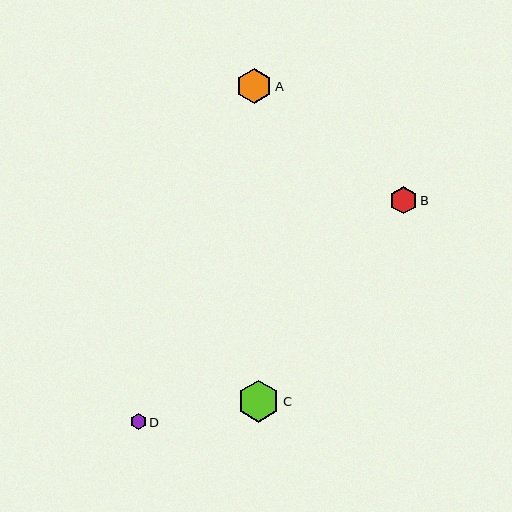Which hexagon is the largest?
Hexagon C is the largest with a size of approximately 42 pixels.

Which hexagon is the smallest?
Hexagon D is the smallest with a size of approximately 16 pixels.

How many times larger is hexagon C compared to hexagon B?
Hexagon C is approximately 1.5 times the size of hexagon B.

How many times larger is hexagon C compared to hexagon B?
Hexagon C is approximately 1.5 times the size of hexagon B.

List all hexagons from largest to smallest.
From largest to smallest: C, A, B, D.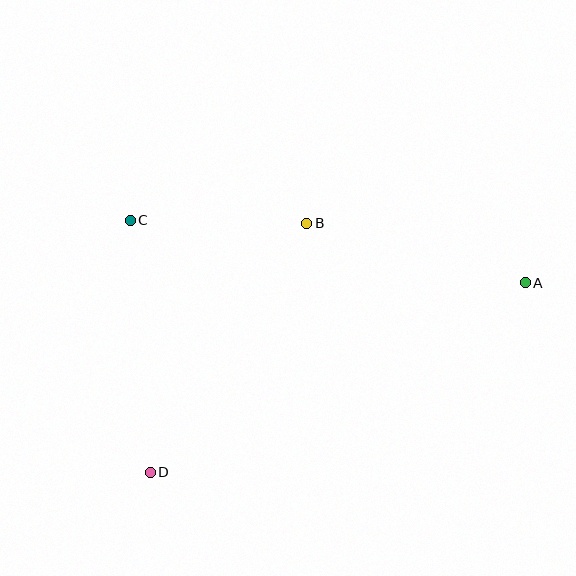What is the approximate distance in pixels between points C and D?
The distance between C and D is approximately 253 pixels.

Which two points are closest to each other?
Points B and C are closest to each other.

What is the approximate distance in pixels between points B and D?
The distance between B and D is approximately 294 pixels.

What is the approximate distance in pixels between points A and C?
The distance between A and C is approximately 400 pixels.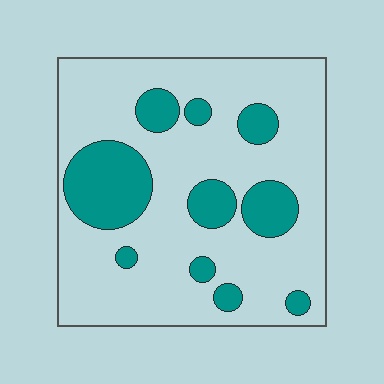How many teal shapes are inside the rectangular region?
10.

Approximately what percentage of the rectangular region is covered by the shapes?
Approximately 25%.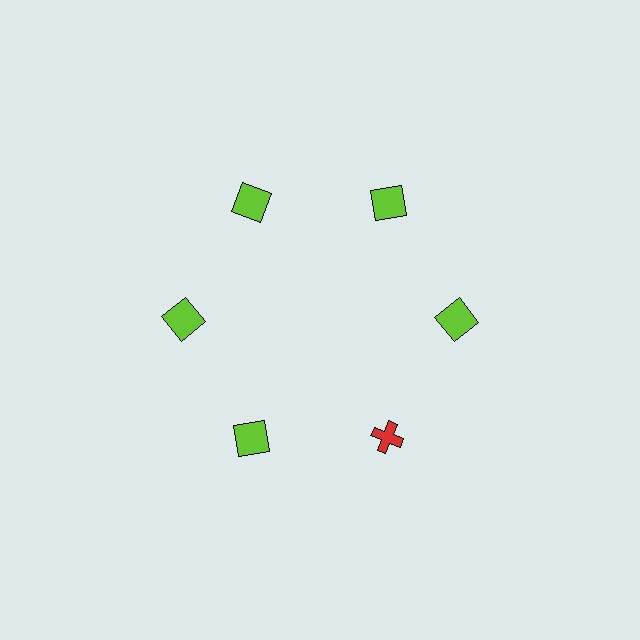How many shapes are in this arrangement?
There are 6 shapes arranged in a ring pattern.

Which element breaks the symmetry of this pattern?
The red cross at roughly the 5 o'clock position breaks the symmetry. All other shapes are lime squares.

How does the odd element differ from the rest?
It differs in both color (red instead of lime) and shape (cross instead of square).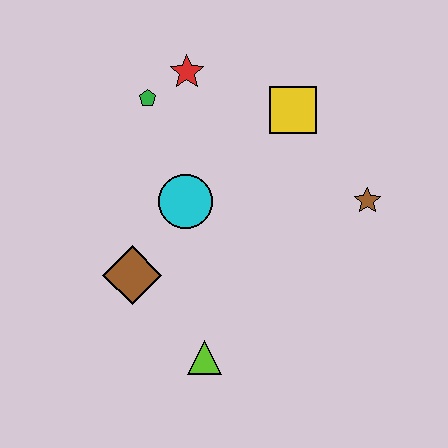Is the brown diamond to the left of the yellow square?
Yes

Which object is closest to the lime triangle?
The brown diamond is closest to the lime triangle.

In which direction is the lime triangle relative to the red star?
The lime triangle is below the red star.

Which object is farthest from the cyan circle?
The brown star is farthest from the cyan circle.